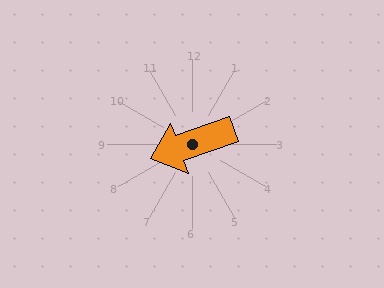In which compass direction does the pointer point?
West.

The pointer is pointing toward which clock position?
Roughly 8 o'clock.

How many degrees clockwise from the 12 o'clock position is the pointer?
Approximately 251 degrees.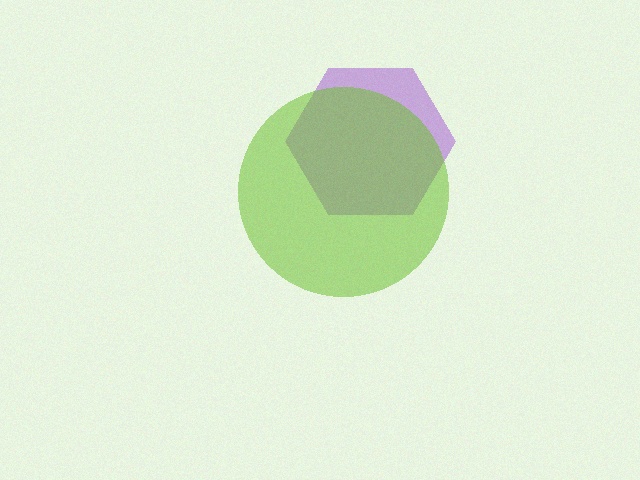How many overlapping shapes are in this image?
There are 2 overlapping shapes in the image.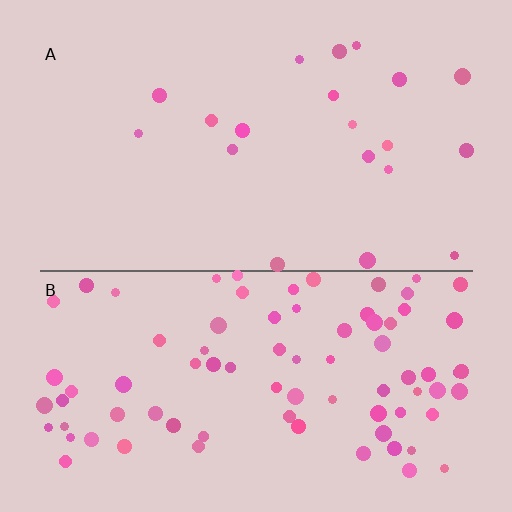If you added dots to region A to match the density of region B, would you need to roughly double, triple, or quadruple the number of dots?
Approximately quadruple.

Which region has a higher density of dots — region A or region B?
B (the bottom).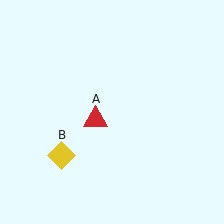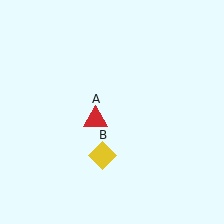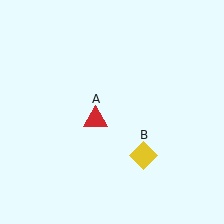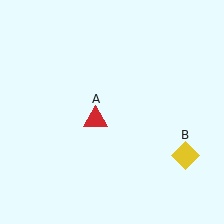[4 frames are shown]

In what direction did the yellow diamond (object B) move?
The yellow diamond (object B) moved right.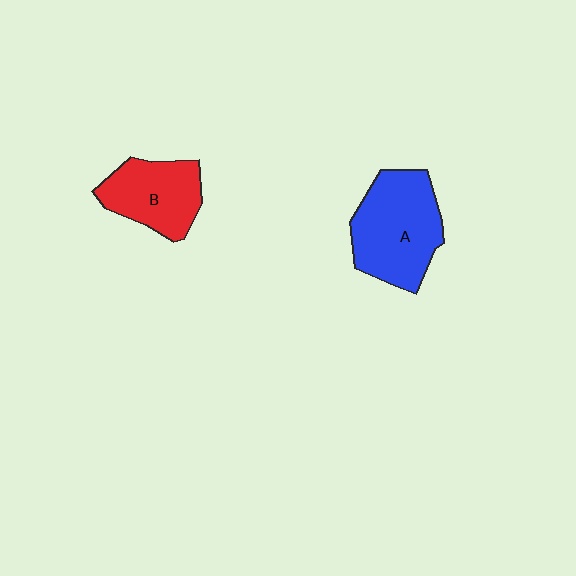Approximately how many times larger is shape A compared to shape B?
Approximately 1.4 times.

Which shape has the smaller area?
Shape B (red).